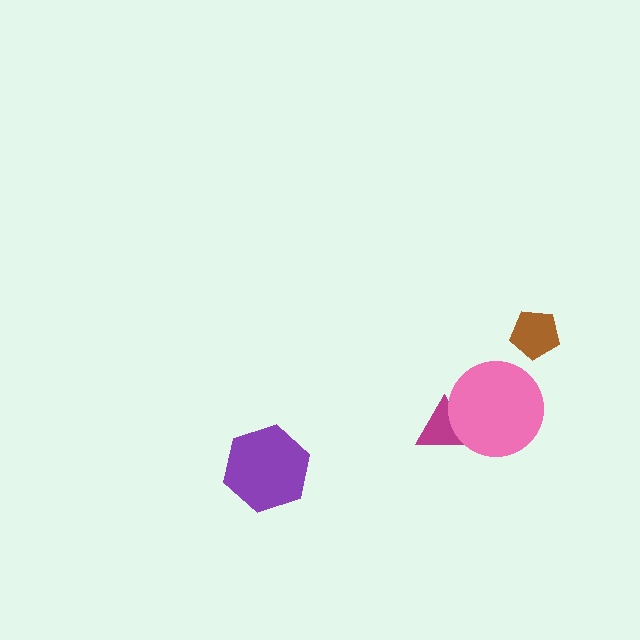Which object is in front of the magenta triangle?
The pink circle is in front of the magenta triangle.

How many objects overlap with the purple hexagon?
0 objects overlap with the purple hexagon.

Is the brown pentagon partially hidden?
No, no other shape covers it.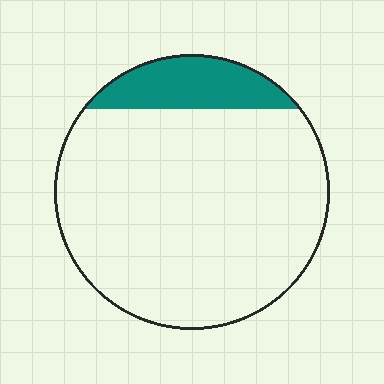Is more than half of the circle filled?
No.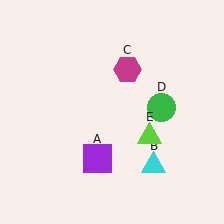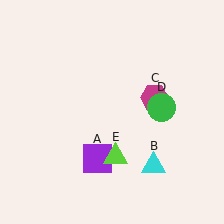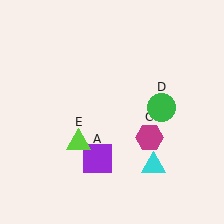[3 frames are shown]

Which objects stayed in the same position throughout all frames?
Purple square (object A) and cyan triangle (object B) and green circle (object D) remained stationary.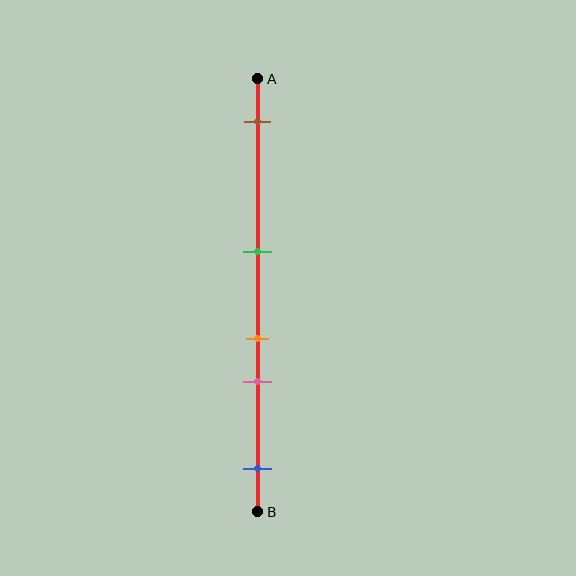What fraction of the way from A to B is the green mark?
The green mark is approximately 40% (0.4) of the way from A to B.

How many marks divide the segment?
There are 5 marks dividing the segment.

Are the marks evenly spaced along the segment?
No, the marks are not evenly spaced.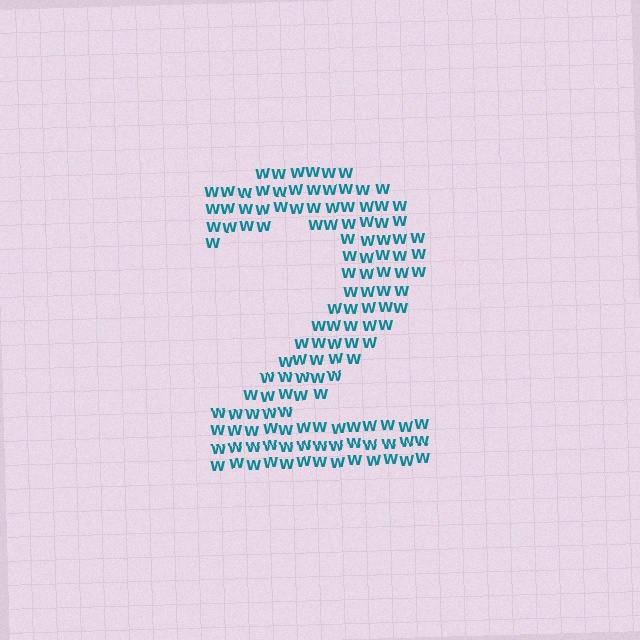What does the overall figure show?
The overall figure shows the digit 2.